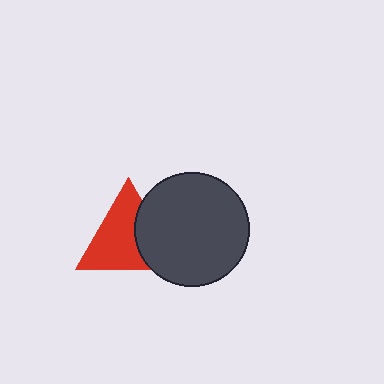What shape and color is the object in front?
The object in front is a dark gray circle.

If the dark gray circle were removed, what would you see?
You would see the complete red triangle.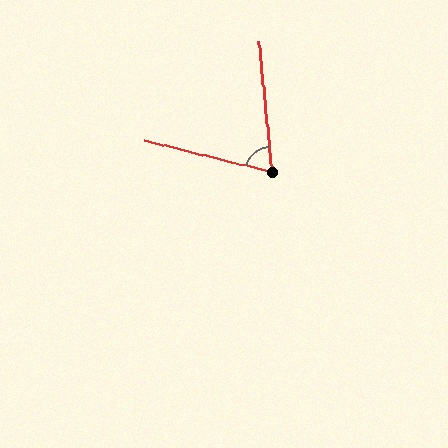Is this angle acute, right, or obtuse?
It is acute.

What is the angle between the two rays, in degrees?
Approximately 70 degrees.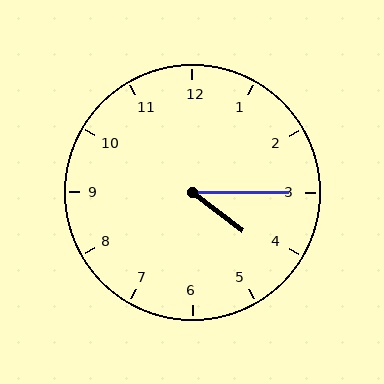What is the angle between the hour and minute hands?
Approximately 38 degrees.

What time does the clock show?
4:15.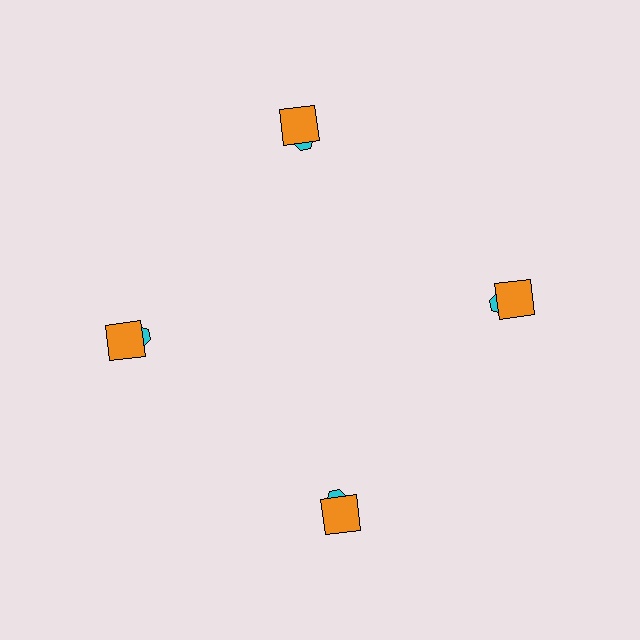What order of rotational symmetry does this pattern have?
This pattern has 4-fold rotational symmetry.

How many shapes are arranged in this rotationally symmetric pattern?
There are 8 shapes, arranged in 4 groups of 2.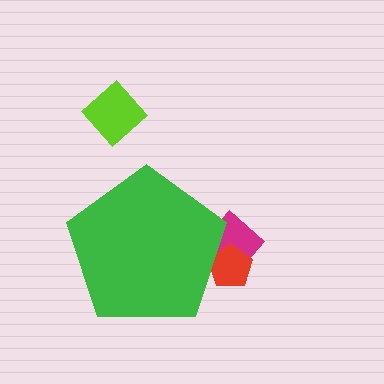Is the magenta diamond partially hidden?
Yes, the magenta diamond is partially hidden behind the green pentagon.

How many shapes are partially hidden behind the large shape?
2 shapes are partially hidden.